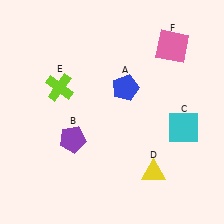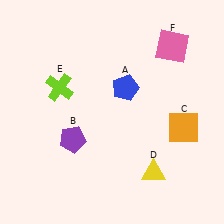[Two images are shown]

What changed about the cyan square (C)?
In Image 1, C is cyan. In Image 2, it changed to orange.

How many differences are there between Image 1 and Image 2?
There is 1 difference between the two images.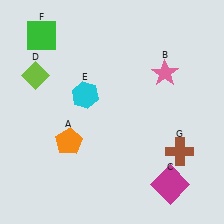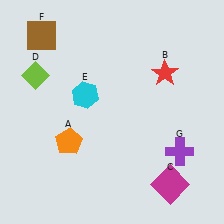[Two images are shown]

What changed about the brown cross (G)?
In Image 1, G is brown. In Image 2, it changed to purple.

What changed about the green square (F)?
In Image 1, F is green. In Image 2, it changed to brown.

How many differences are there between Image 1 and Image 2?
There are 3 differences between the two images.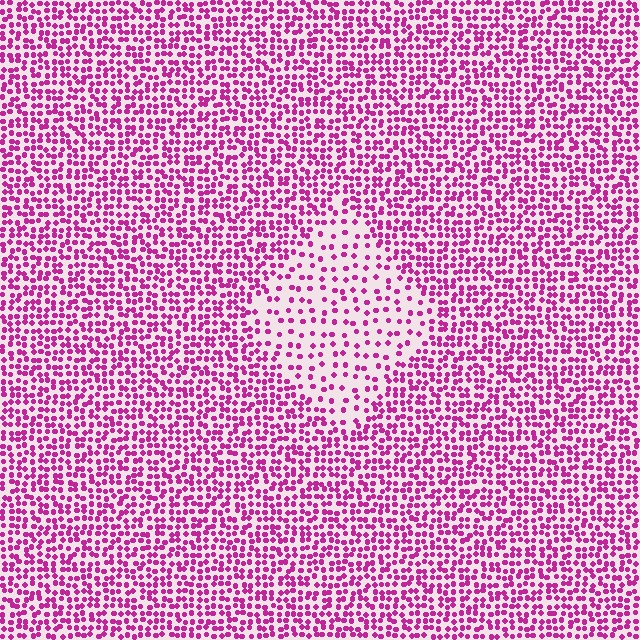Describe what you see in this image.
The image contains small magenta elements arranged at two different densities. A diamond-shaped region is visible where the elements are less densely packed than the surrounding area.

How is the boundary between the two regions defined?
The boundary is defined by a change in element density (approximately 2.3x ratio). All elements are the same color, size, and shape.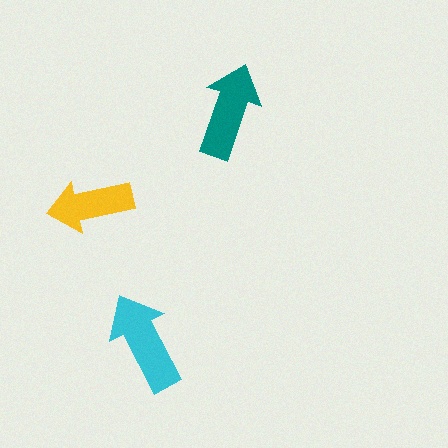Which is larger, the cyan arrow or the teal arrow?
The cyan one.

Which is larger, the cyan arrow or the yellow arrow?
The cyan one.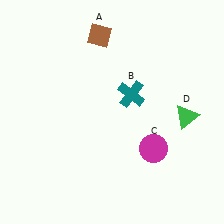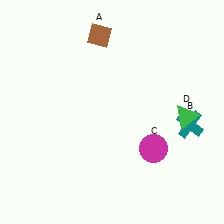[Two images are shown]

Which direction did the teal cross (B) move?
The teal cross (B) moved right.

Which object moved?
The teal cross (B) moved right.